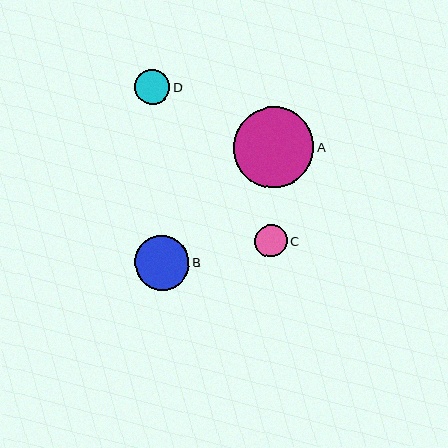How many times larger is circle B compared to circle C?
Circle B is approximately 1.7 times the size of circle C.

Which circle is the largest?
Circle A is the largest with a size of approximately 81 pixels.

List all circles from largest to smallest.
From largest to smallest: A, B, D, C.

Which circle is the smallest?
Circle C is the smallest with a size of approximately 33 pixels.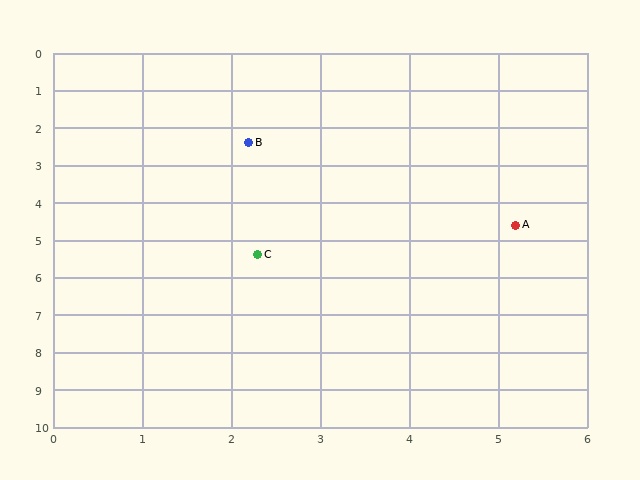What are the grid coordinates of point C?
Point C is at approximately (2.3, 5.4).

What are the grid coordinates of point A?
Point A is at approximately (5.2, 4.6).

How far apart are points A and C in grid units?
Points A and C are about 3.0 grid units apart.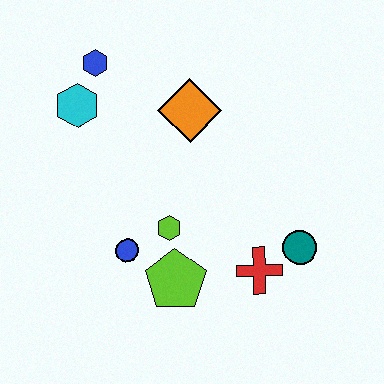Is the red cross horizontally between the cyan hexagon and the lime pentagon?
No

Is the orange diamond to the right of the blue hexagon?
Yes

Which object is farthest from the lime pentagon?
The blue hexagon is farthest from the lime pentagon.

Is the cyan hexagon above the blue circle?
Yes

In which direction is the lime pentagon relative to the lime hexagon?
The lime pentagon is below the lime hexagon.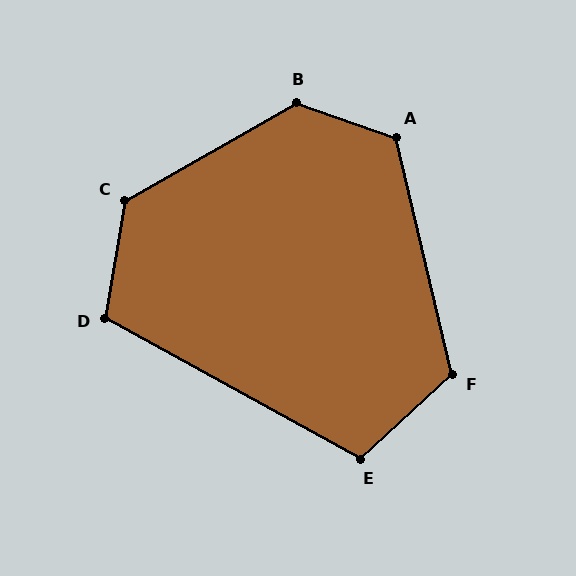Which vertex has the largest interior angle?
B, at approximately 131 degrees.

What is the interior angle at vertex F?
Approximately 119 degrees (obtuse).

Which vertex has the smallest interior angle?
E, at approximately 109 degrees.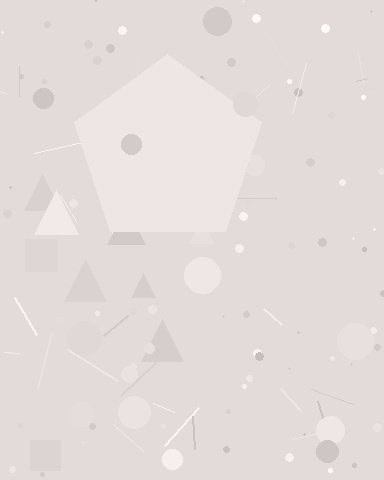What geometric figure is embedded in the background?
A pentagon is embedded in the background.